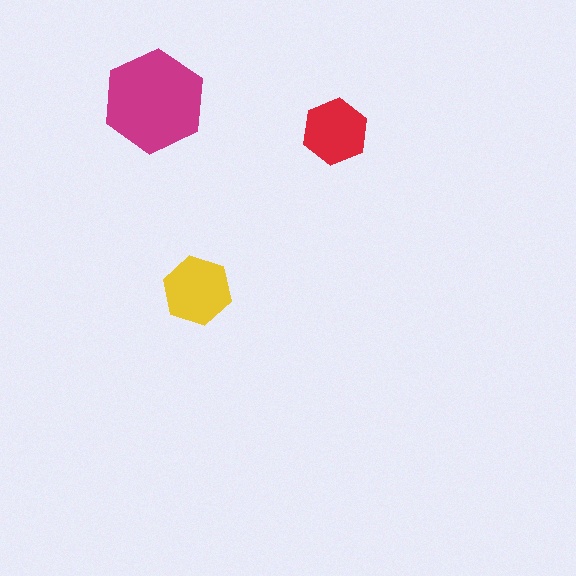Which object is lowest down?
The yellow hexagon is bottommost.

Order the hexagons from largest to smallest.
the magenta one, the yellow one, the red one.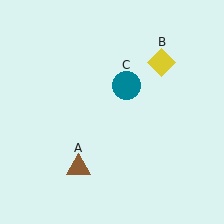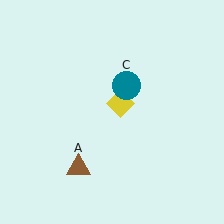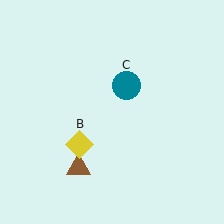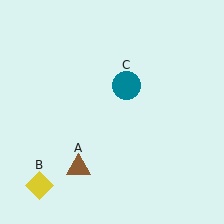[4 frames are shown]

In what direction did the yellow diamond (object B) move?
The yellow diamond (object B) moved down and to the left.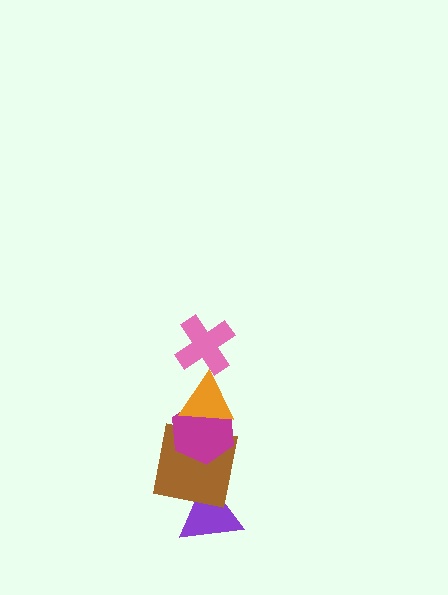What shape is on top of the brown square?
The magenta hexagon is on top of the brown square.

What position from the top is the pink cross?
The pink cross is 1st from the top.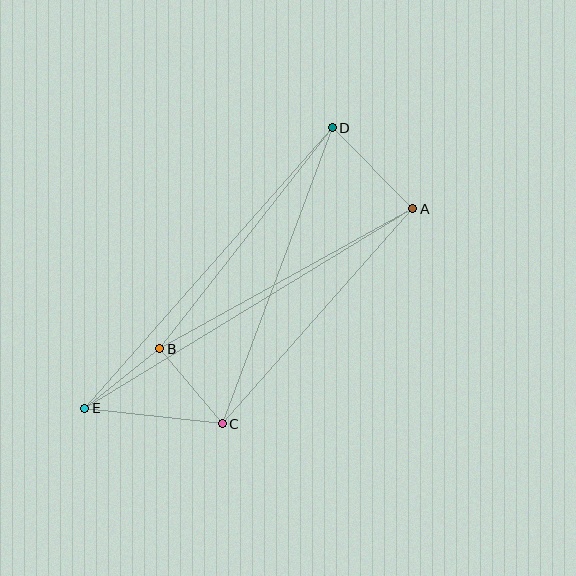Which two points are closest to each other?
Points B and E are closest to each other.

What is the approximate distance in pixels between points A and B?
The distance between A and B is approximately 289 pixels.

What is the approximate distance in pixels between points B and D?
The distance between B and D is approximately 280 pixels.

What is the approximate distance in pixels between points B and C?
The distance between B and C is approximately 98 pixels.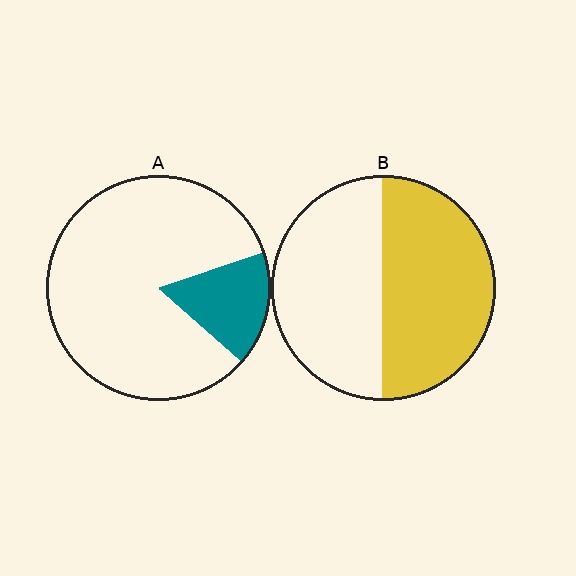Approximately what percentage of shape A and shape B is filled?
A is approximately 15% and B is approximately 50%.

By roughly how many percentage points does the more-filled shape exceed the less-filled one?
By roughly 35 percentage points (B over A).